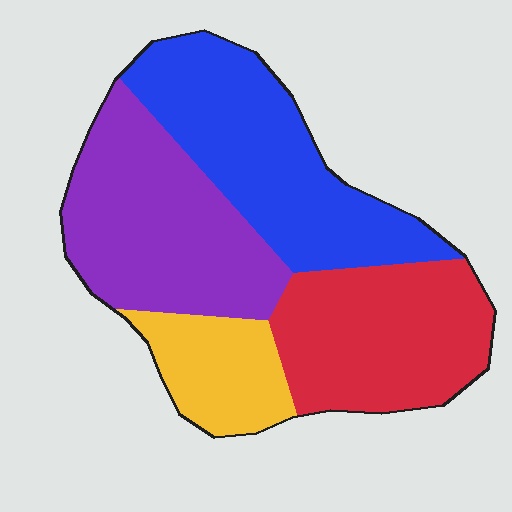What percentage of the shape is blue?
Blue covers around 30% of the shape.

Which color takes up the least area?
Yellow, at roughly 15%.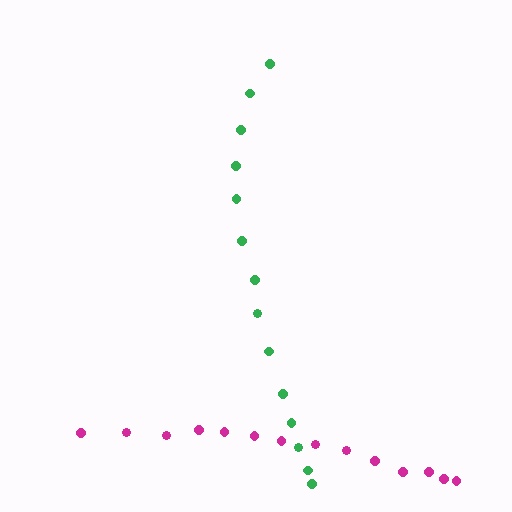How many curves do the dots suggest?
There are 2 distinct paths.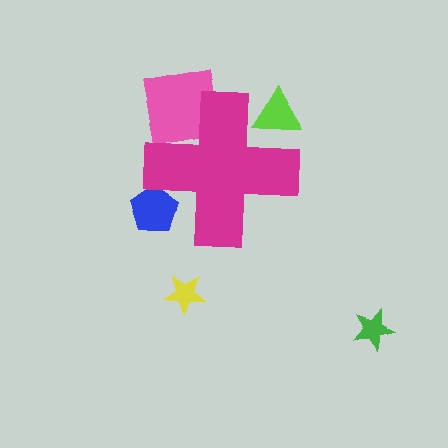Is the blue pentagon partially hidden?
Yes, the blue pentagon is partially hidden behind the magenta cross.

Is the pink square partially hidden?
Yes, the pink square is partially hidden behind the magenta cross.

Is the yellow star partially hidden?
No, the yellow star is fully visible.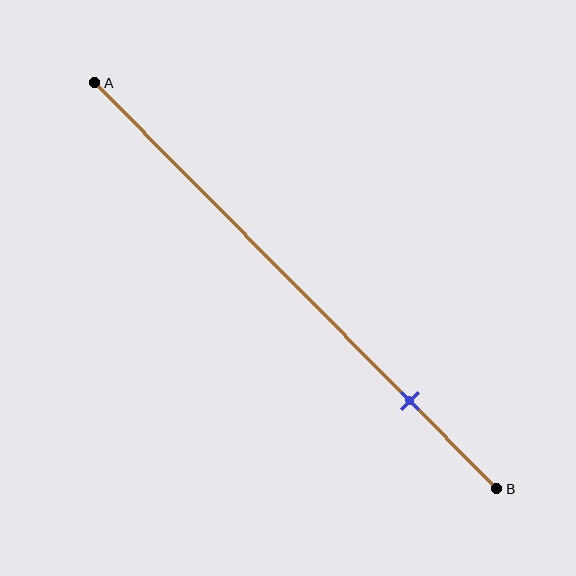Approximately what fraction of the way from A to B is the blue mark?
The blue mark is approximately 80% of the way from A to B.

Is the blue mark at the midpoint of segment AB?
No, the mark is at about 80% from A, not at the 50% midpoint.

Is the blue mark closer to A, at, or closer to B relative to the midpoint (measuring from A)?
The blue mark is closer to point B than the midpoint of segment AB.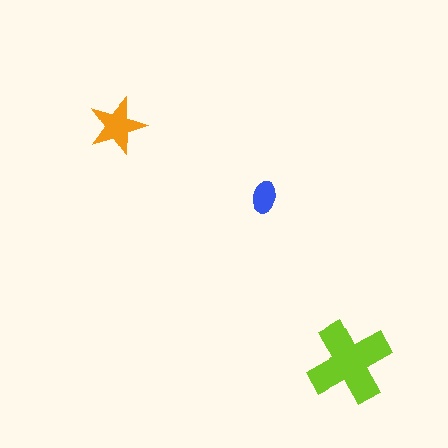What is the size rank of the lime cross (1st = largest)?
1st.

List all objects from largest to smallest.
The lime cross, the orange star, the blue ellipse.